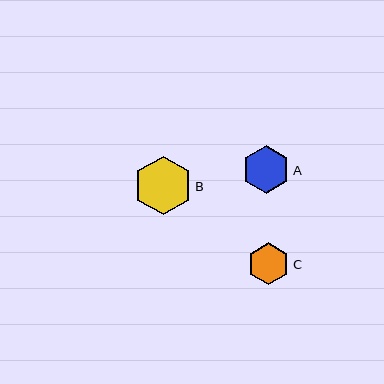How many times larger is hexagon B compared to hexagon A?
Hexagon B is approximately 1.2 times the size of hexagon A.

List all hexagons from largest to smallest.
From largest to smallest: B, A, C.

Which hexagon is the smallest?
Hexagon C is the smallest with a size of approximately 42 pixels.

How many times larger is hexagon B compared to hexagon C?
Hexagon B is approximately 1.4 times the size of hexagon C.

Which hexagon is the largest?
Hexagon B is the largest with a size of approximately 58 pixels.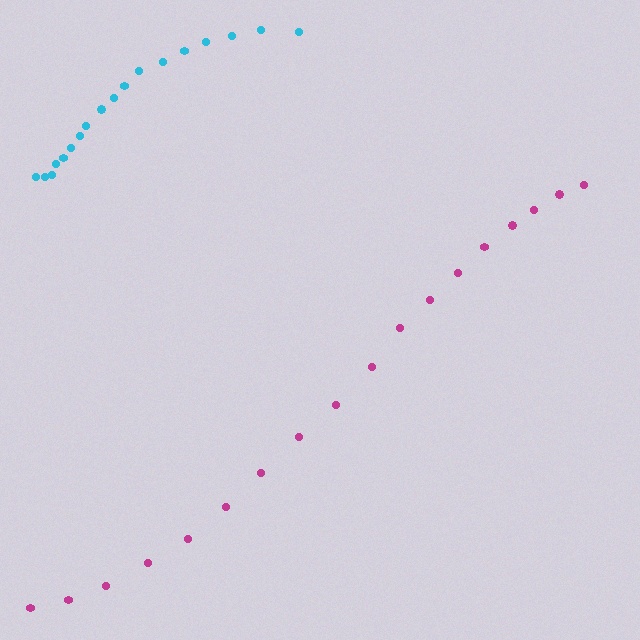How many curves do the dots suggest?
There are 2 distinct paths.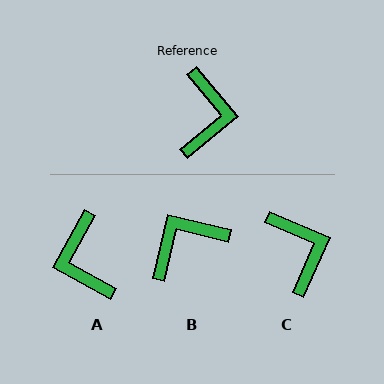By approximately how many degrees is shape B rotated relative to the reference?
Approximately 127 degrees counter-clockwise.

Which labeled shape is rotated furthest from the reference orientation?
A, about 159 degrees away.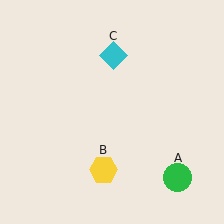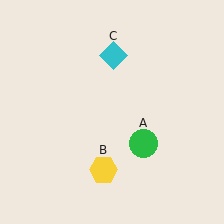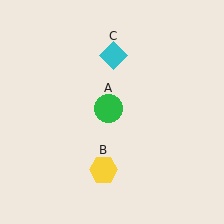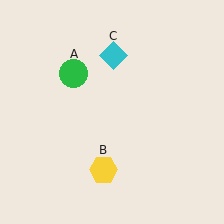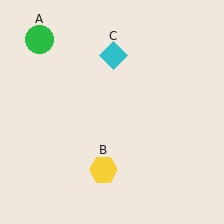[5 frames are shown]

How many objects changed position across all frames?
1 object changed position: green circle (object A).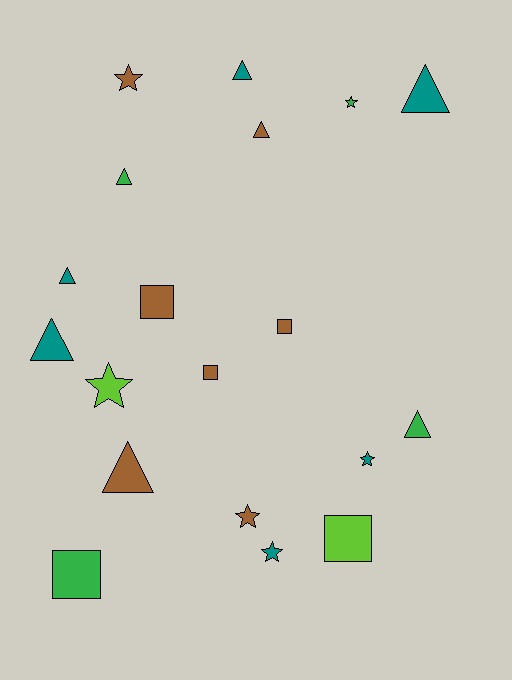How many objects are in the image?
There are 19 objects.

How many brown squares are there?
There are 3 brown squares.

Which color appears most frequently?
Brown, with 7 objects.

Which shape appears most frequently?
Triangle, with 8 objects.